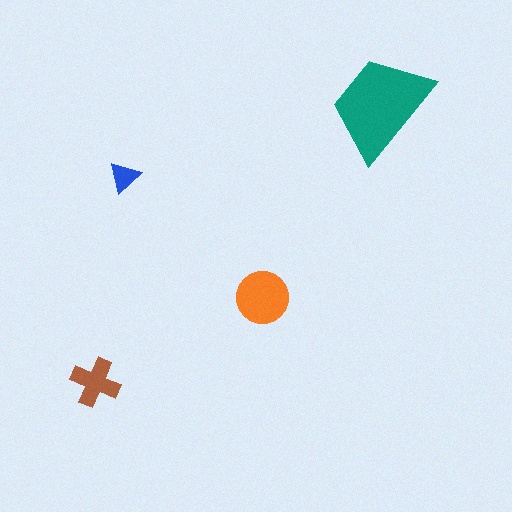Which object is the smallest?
The blue triangle.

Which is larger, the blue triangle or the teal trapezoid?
The teal trapezoid.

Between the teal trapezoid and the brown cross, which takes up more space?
The teal trapezoid.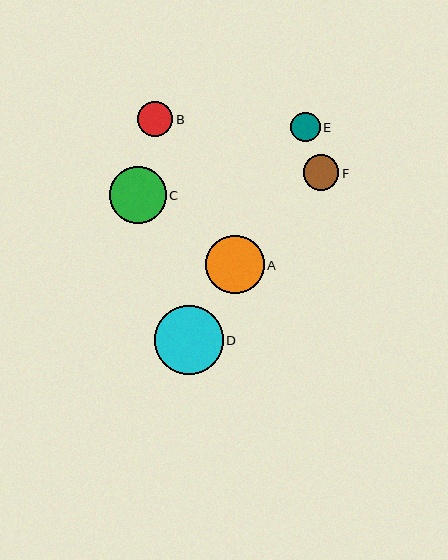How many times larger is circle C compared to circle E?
Circle C is approximately 1.9 times the size of circle E.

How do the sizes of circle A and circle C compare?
Circle A and circle C are approximately the same size.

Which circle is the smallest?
Circle E is the smallest with a size of approximately 29 pixels.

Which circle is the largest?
Circle D is the largest with a size of approximately 69 pixels.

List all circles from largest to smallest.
From largest to smallest: D, A, C, F, B, E.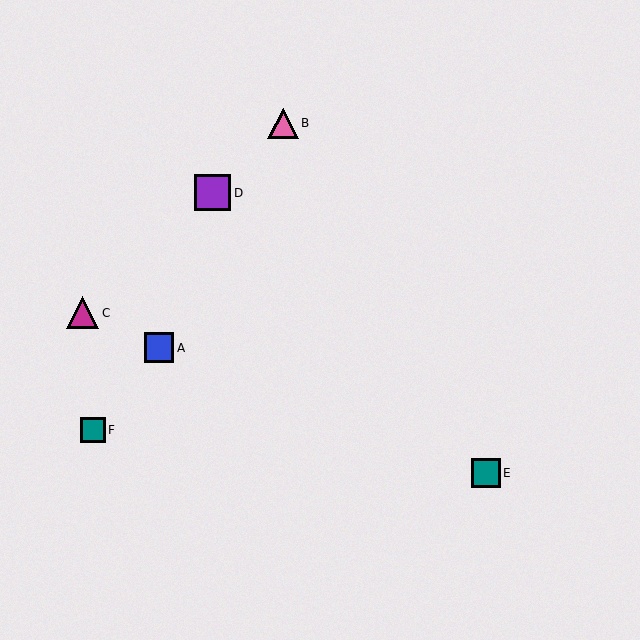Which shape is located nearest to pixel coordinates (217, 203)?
The purple square (labeled D) at (213, 193) is nearest to that location.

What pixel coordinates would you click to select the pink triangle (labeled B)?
Click at (283, 123) to select the pink triangle B.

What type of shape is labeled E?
Shape E is a teal square.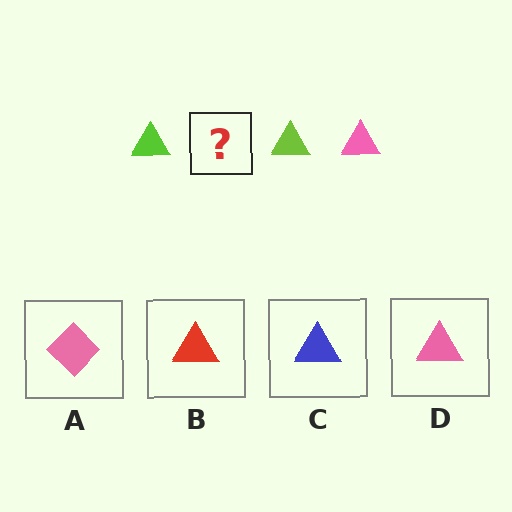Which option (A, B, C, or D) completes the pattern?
D.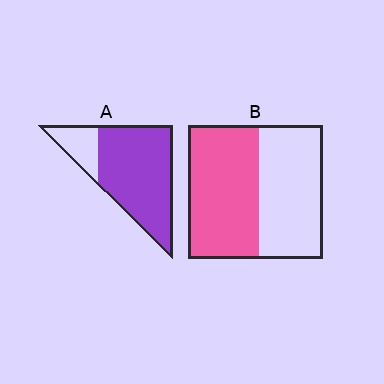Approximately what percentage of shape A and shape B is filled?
A is approximately 80% and B is approximately 55%.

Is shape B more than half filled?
Roughly half.